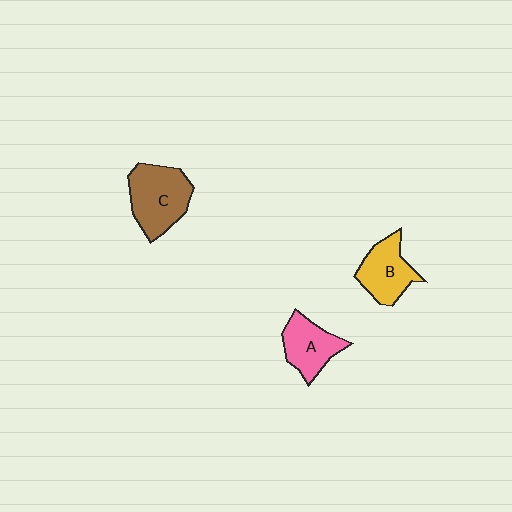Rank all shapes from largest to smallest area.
From largest to smallest: C (brown), B (yellow), A (pink).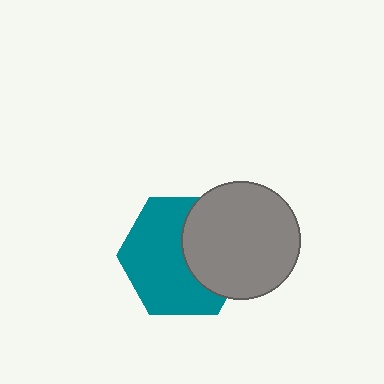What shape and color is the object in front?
The object in front is a gray circle.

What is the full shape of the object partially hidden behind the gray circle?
The partially hidden object is a teal hexagon.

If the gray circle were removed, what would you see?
You would see the complete teal hexagon.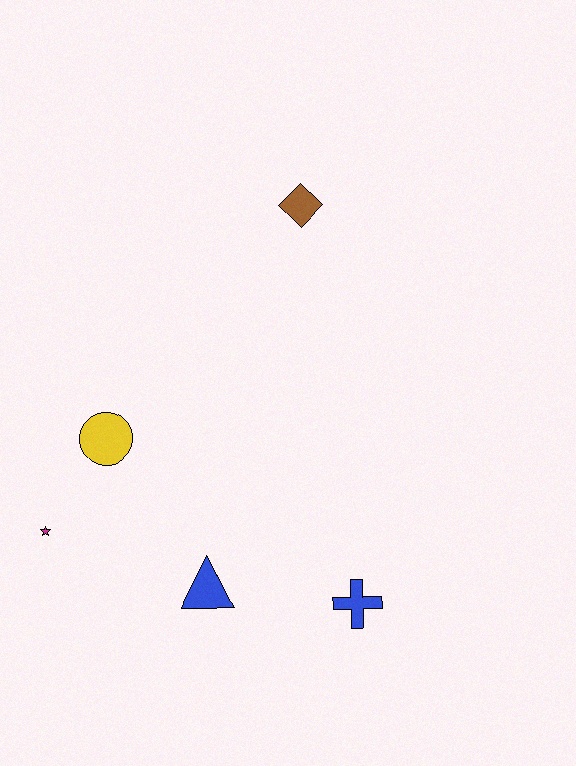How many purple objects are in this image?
There are no purple objects.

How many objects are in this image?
There are 5 objects.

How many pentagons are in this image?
There are no pentagons.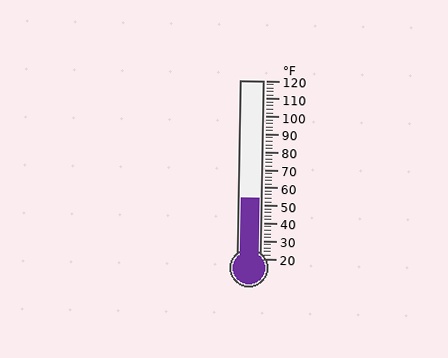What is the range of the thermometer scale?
The thermometer scale ranges from 20°F to 120°F.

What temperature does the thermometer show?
The thermometer shows approximately 54°F.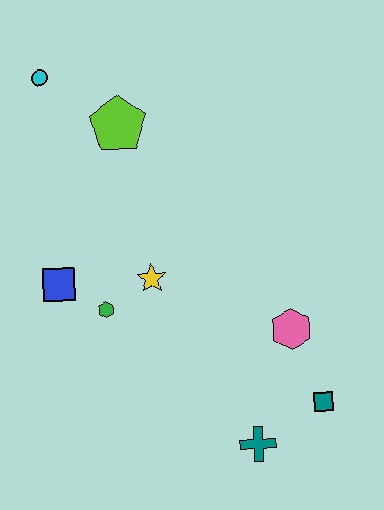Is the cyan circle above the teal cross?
Yes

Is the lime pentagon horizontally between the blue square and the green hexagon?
No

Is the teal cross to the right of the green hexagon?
Yes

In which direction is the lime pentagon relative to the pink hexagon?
The lime pentagon is above the pink hexagon.